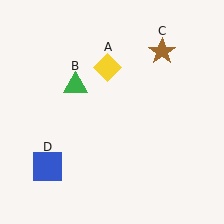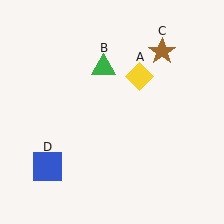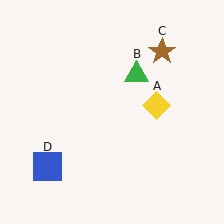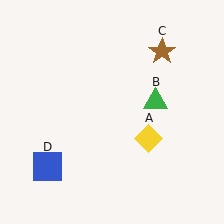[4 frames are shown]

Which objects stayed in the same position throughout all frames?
Brown star (object C) and blue square (object D) remained stationary.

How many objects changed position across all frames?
2 objects changed position: yellow diamond (object A), green triangle (object B).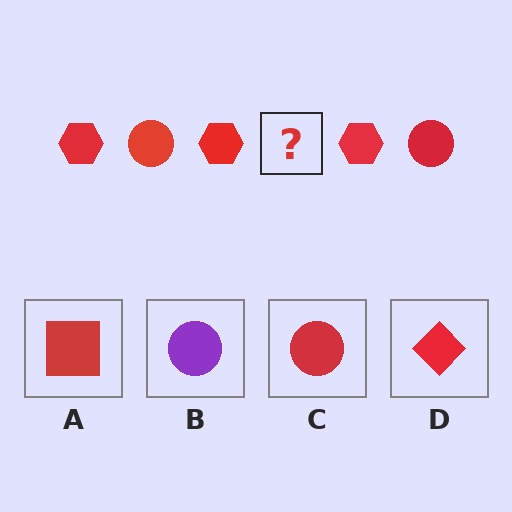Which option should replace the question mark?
Option C.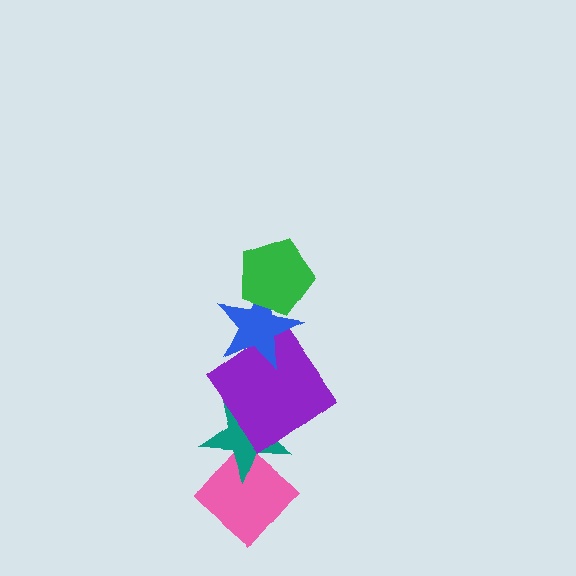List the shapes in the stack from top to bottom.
From top to bottom: the green pentagon, the blue star, the purple diamond, the teal star, the pink diamond.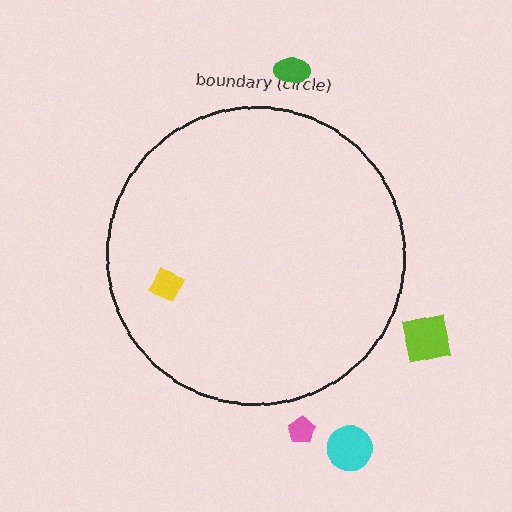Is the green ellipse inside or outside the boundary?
Outside.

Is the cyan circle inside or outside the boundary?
Outside.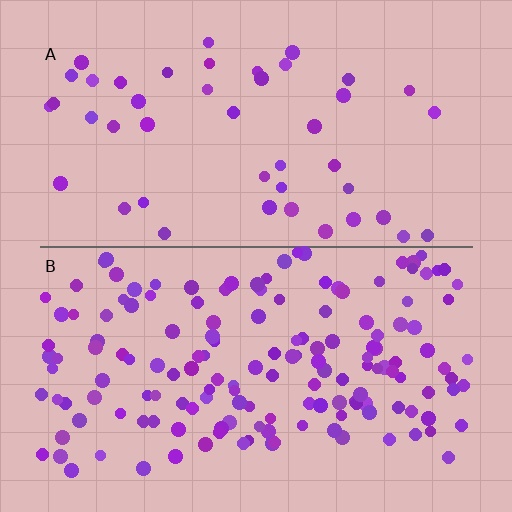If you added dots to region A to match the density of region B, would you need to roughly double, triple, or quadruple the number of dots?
Approximately triple.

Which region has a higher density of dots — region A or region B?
B (the bottom).